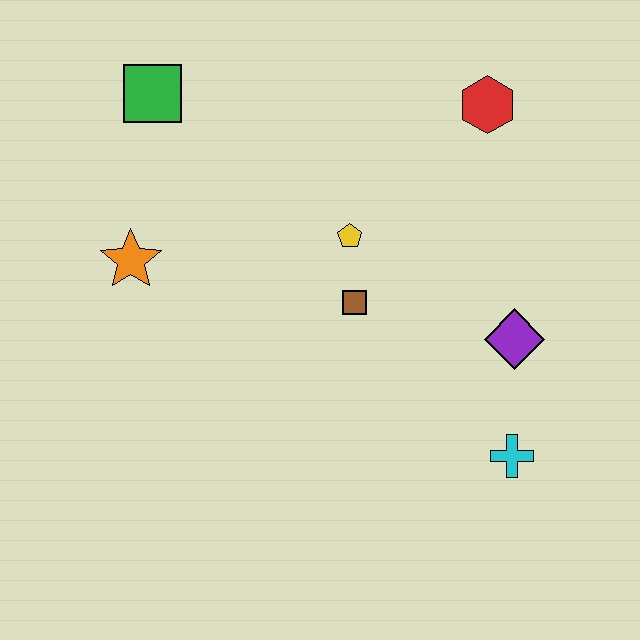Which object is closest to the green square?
The orange star is closest to the green square.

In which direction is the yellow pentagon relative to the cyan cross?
The yellow pentagon is above the cyan cross.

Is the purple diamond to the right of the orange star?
Yes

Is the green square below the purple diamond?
No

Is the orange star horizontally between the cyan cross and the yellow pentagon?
No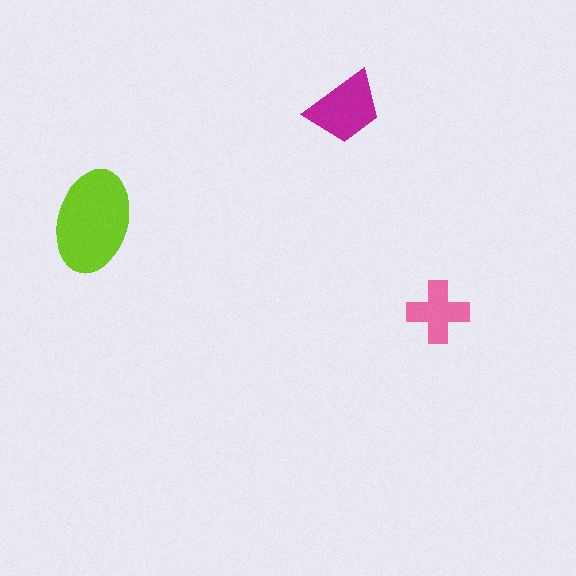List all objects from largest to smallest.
The lime ellipse, the magenta trapezoid, the pink cross.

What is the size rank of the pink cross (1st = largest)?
3rd.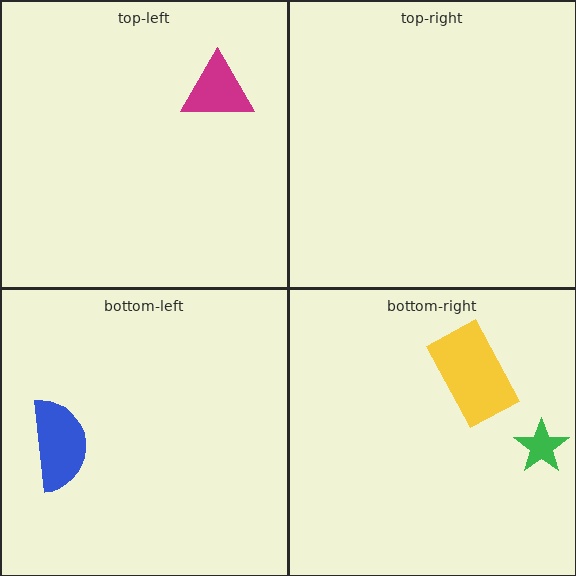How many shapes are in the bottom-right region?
2.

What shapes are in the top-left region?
The magenta triangle.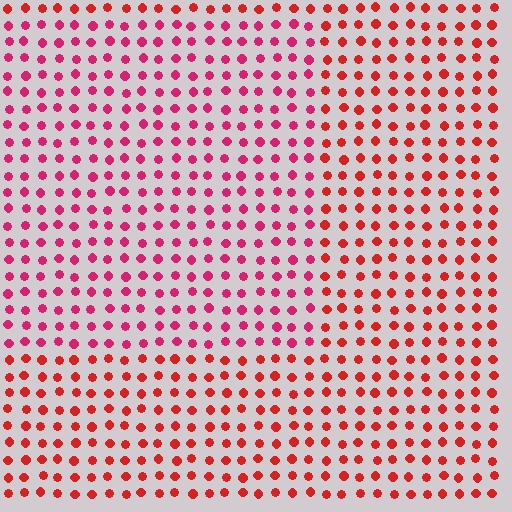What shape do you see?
I see a rectangle.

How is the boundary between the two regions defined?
The boundary is defined purely by a slight shift in hue (about 27 degrees). Spacing, size, and orientation are identical on both sides.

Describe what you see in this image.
The image is filled with small red elements in a uniform arrangement. A rectangle-shaped region is visible where the elements are tinted to a slightly different hue, forming a subtle color boundary.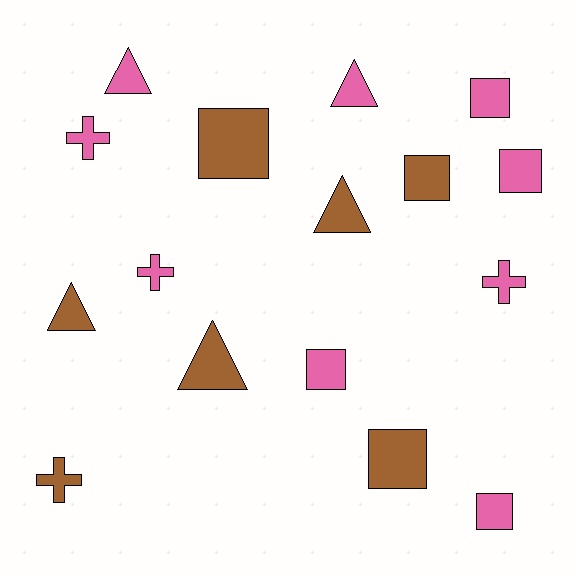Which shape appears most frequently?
Square, with 7 objects.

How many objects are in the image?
There are 16 objects.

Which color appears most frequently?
Pink, with 9 objects.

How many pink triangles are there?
There are 2 pink triangles.